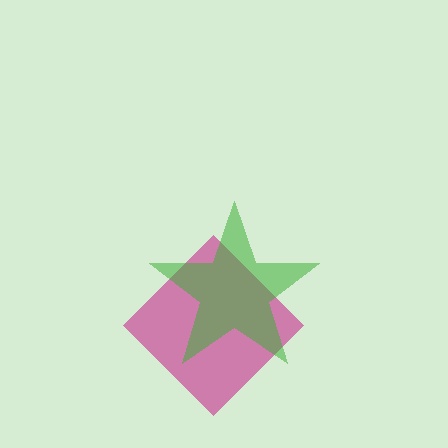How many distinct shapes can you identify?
There are 2 distinct shapes: a magenta diamond, a green star.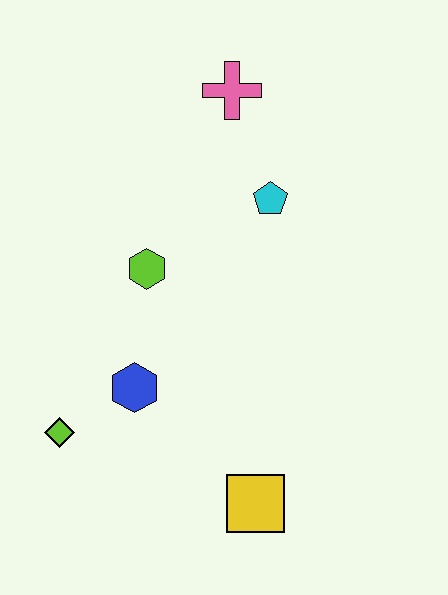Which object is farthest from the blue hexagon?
The pink cross is farthest from the blue hexagon.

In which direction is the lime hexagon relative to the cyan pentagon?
The lime hexagon is to the left of the cyan pentagon.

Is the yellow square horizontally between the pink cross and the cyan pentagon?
Yes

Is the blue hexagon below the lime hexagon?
Yes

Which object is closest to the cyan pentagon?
The pink cross is closest to the cyan pentagon.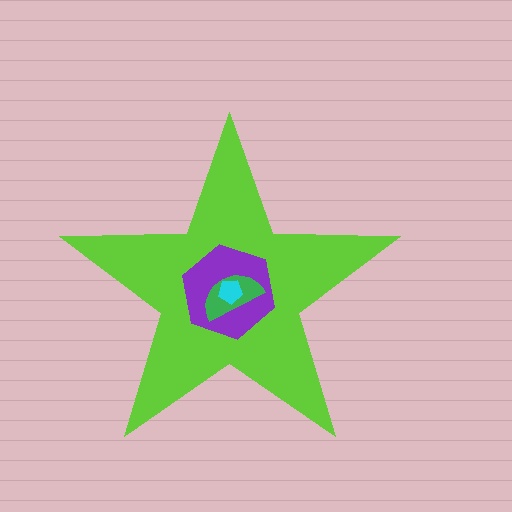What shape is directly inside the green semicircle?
The cyan pentagon.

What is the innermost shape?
The cyan pentagon.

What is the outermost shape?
The lime star.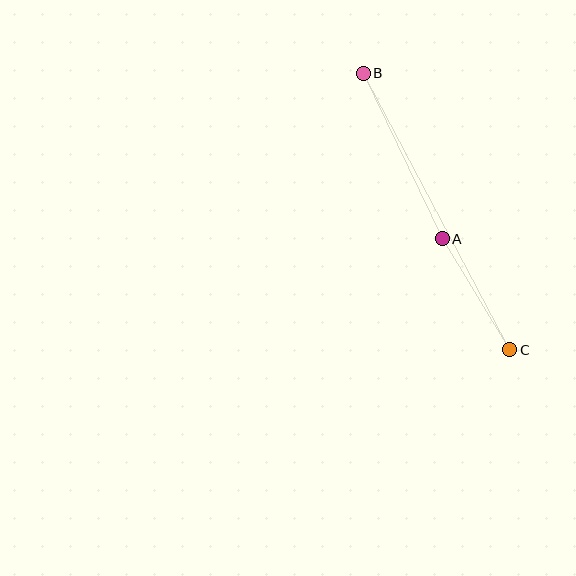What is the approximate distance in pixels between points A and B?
The distance between A and B is approximately 183 pixels.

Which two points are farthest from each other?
Points B and C are farthest from each other.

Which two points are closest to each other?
Points A and C are closest to each other.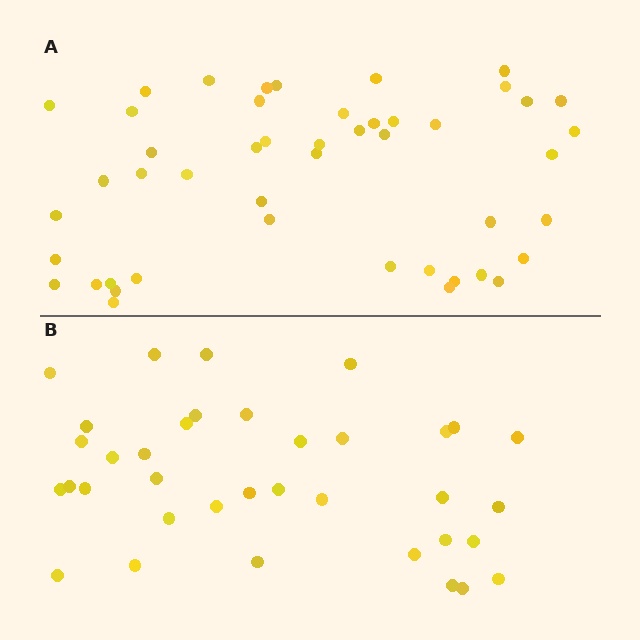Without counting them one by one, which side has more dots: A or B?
Region A (the top region) has more dots.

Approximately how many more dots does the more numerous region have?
Region A has roughly 12 or so more dots than region B.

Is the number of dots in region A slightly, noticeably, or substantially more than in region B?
Region A has noticeably more, but not dramatically so. The ratio is roughly 1.3 to 1.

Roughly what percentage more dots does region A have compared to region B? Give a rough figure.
About 30% more.